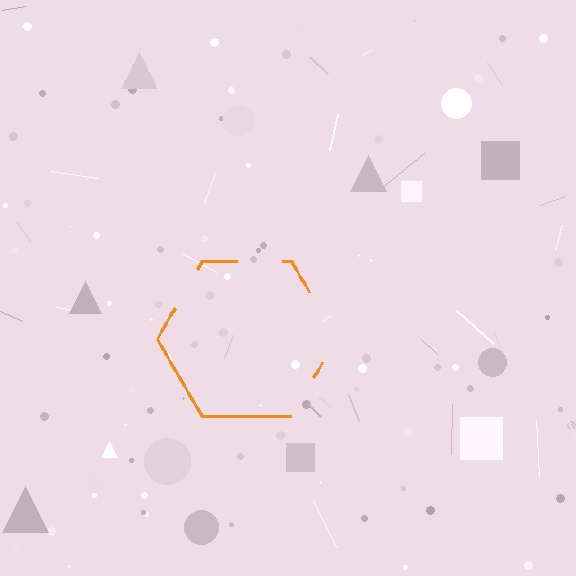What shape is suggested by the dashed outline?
The dashed outline suggests a hexagon.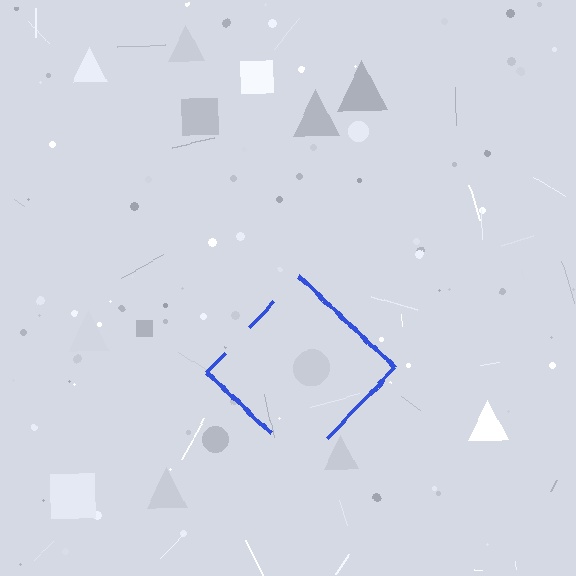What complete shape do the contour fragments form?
The contour fragments form a diamond.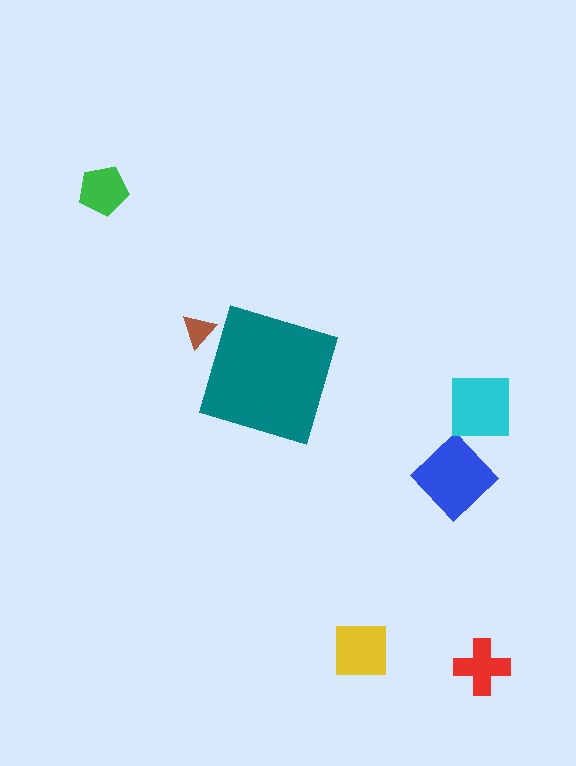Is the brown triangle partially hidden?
Yes, the brown triangle is partially hidden behind the teal diamond.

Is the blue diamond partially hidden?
No, the blue diamond is fully visible.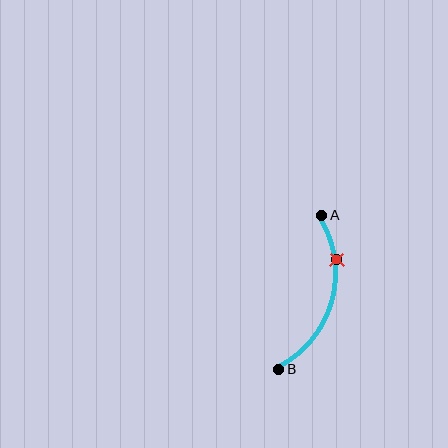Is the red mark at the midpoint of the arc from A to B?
No. The red mark lies on the arc but is closer to endpoint A. The arc midpoint would be at the point on the curve equidistant along the arc from both A and B.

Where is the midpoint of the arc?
The arc midpoint is the point on the curve farthest from the straight line joining A and B. It sits to the right of that line.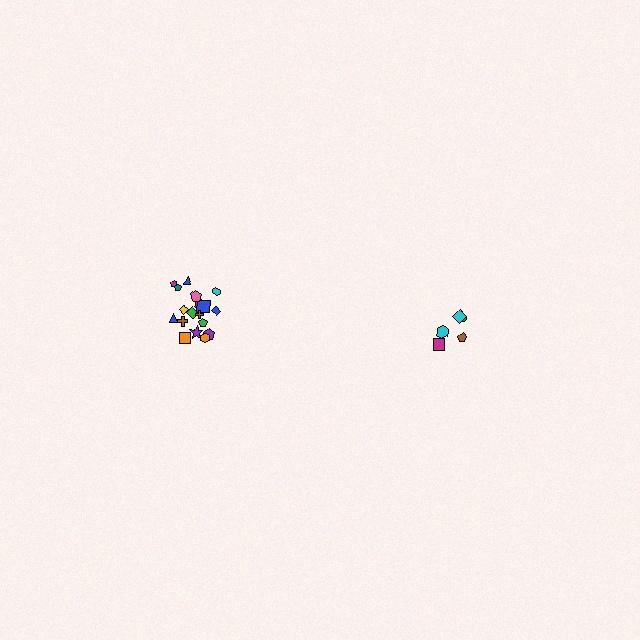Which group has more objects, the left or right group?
The left group.